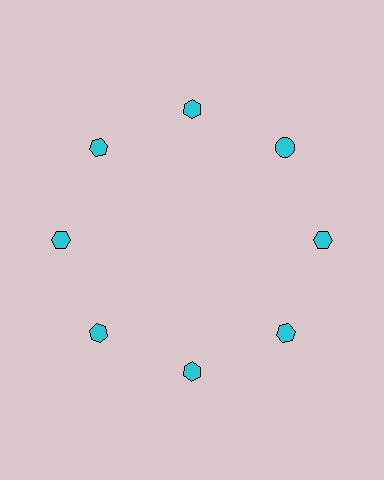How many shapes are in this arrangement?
There are 8 shapes arranged in a ring pattern.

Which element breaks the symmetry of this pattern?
The cyan circle at roughly the 2 o'clock position breaks the symmetry. All other shapes are cyan hexagons.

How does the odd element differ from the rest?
It has a different shape: circle instead of hexagon.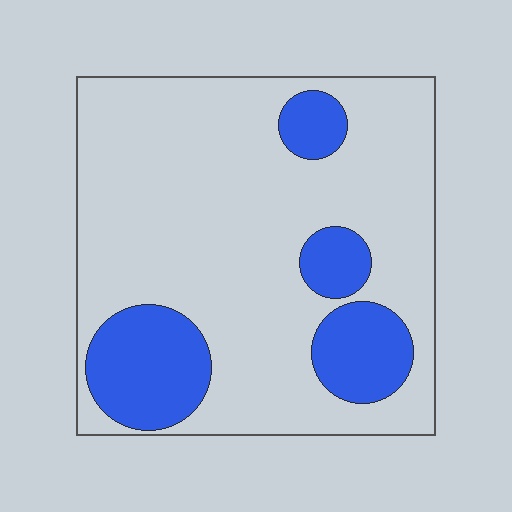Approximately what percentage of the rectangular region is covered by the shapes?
Approximately 20%.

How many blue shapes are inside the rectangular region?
4.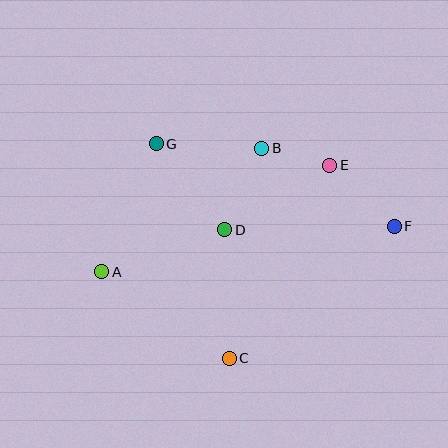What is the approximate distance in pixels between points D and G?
The distance between D and G is approximately 110 pixels.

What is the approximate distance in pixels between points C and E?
The distance between C and E is approximately 218 pixels.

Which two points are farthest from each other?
Points A and F are farthest from each other.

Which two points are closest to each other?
Points B and E are closest to each other.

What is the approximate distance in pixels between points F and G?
The distance between F and G is approximately 252 pixels.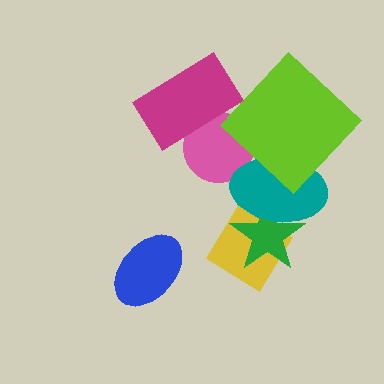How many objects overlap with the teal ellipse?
4 objects overlap with the teal ellipse.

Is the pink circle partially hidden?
Yes, it is partially covered by another shape.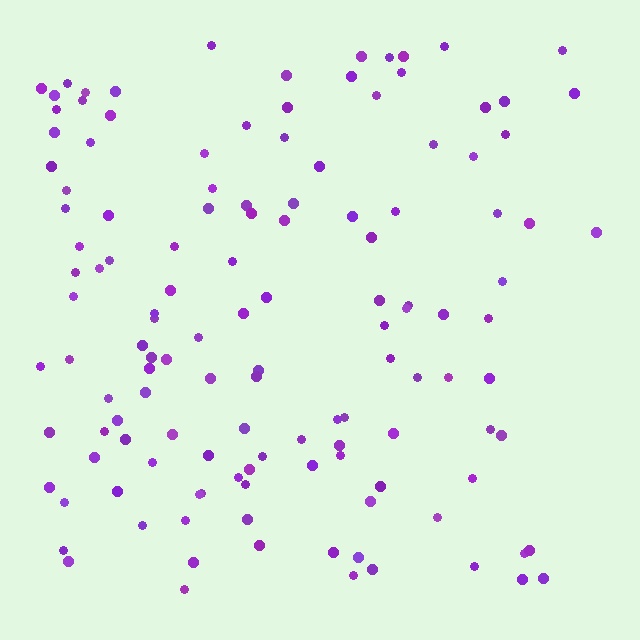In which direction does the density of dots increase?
From right to left, with the left side densest.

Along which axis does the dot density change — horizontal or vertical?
Horizontal.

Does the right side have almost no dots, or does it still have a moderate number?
Still a moderate number, just noticeably fewer than the left.